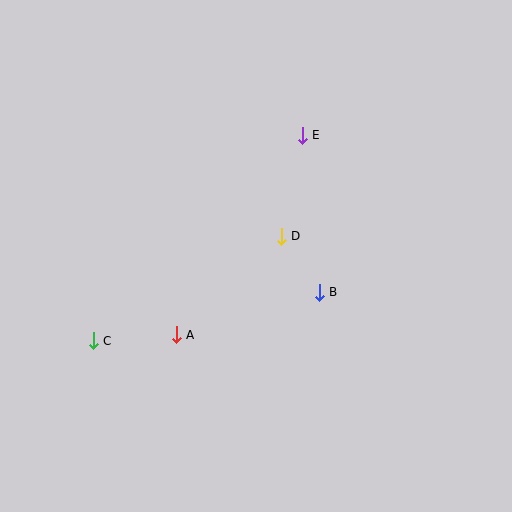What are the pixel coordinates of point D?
Point D is at (281, 236).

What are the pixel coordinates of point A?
Point A is at (176, 335).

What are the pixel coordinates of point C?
Point C is at (93, 341).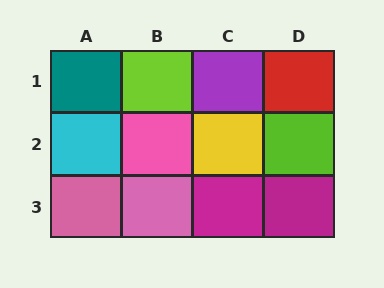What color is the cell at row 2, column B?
Pink.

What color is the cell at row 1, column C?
Purple.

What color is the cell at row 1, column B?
Lime.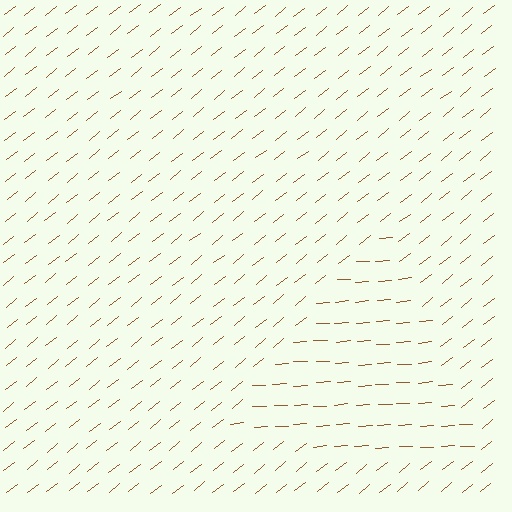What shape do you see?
I see a triangle.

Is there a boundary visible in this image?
Yes, there is a texture boundary formed by a change in line orientation.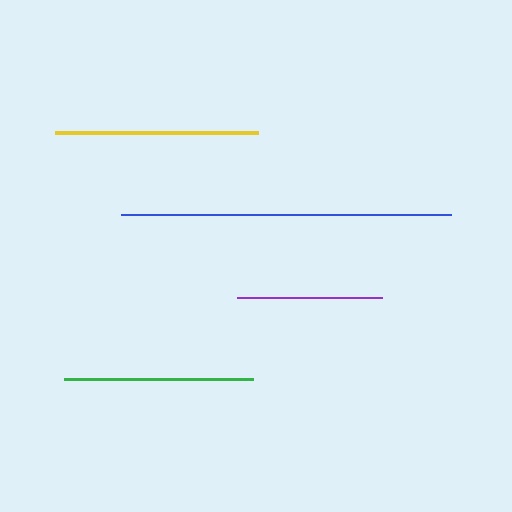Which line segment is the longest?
The blue line is the longest at approximately 329 pixels.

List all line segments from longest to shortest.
From longest to shortest: blue, yellow, green, purple.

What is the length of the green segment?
The green segment is approximately 190 pixels long.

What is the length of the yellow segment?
The yellow segment is approximately 203 pixels long.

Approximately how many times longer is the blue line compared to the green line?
The blue line is approximately 1.7 times the length of the green line.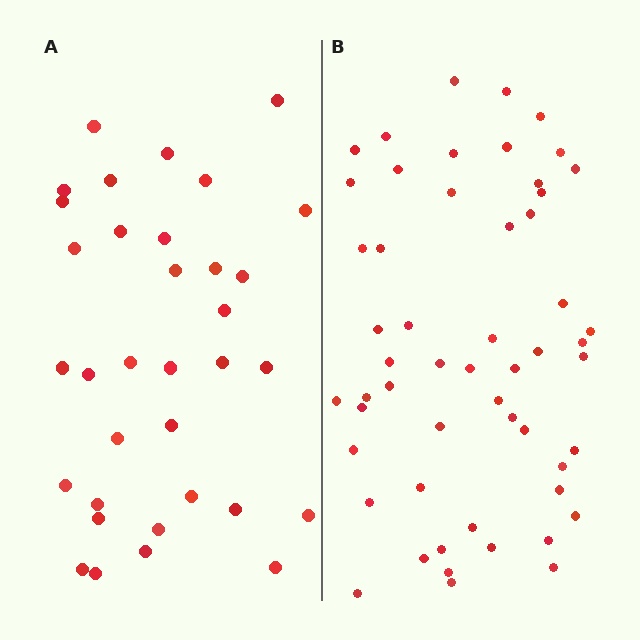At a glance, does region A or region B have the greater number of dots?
Region B (the right region) has more dots.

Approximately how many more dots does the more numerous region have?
Region B has approximately 20 more dots than region A.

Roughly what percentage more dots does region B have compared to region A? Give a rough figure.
About 60% more.